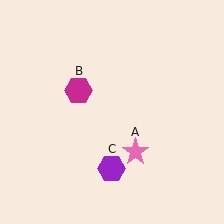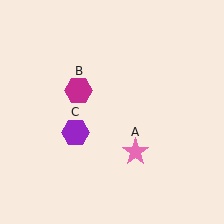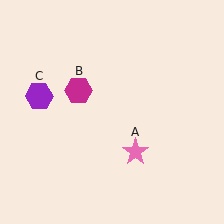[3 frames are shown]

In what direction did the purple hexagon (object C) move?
The purple hexagon (object C) moved up and to the left.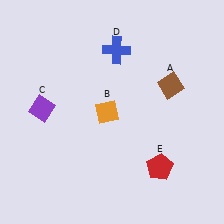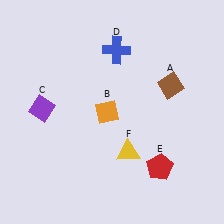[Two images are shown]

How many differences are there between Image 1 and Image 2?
There is 1 difference between the two images.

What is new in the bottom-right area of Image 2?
A yellow triangle (F) was added in the bottom-right area of Image 2.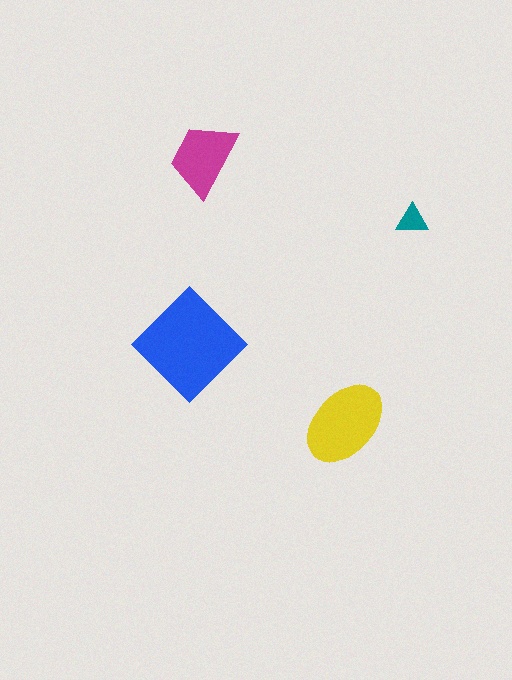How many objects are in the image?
There are 4 objects in the image.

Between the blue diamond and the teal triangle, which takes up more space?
The blue diamond.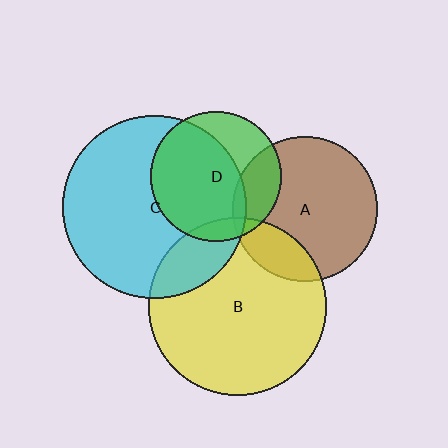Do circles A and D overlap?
Yes.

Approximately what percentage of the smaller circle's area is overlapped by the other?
Approximately 20%.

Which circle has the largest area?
Circle C (cyan).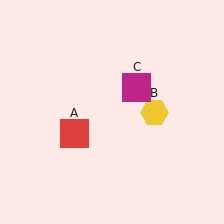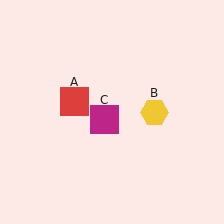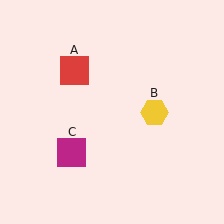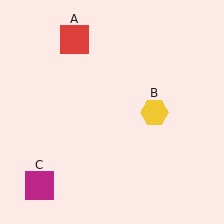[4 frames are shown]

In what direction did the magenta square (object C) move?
The magenta square (object C) moved down and to the left.